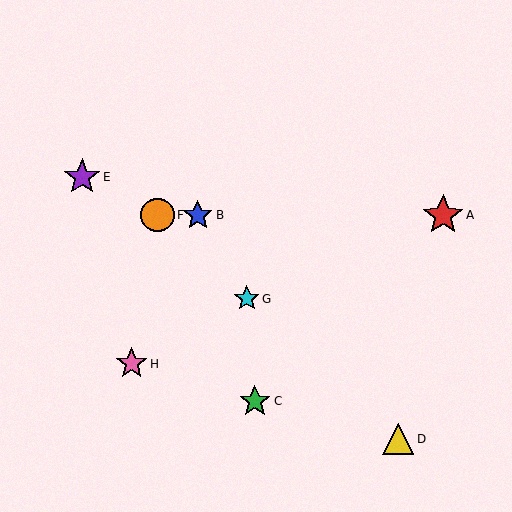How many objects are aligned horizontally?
3 objects (A, B, F) are aligned horizontally.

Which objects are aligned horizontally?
Objects A, B, F are aligned horizontally.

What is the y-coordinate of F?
Object F is at y≈215.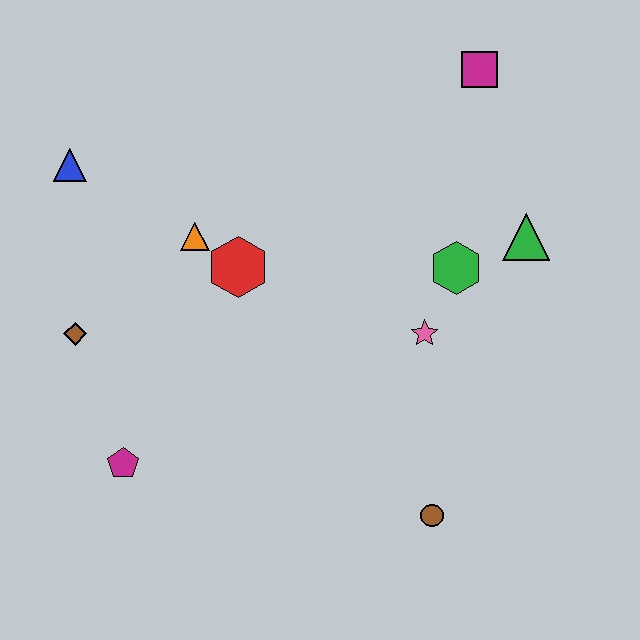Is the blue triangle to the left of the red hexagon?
Yes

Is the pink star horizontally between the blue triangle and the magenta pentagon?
No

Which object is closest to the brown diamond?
The magenta pentagon is closest to the brown diamond.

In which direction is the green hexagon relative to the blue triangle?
The green hexagon is to the right of the blue triangle.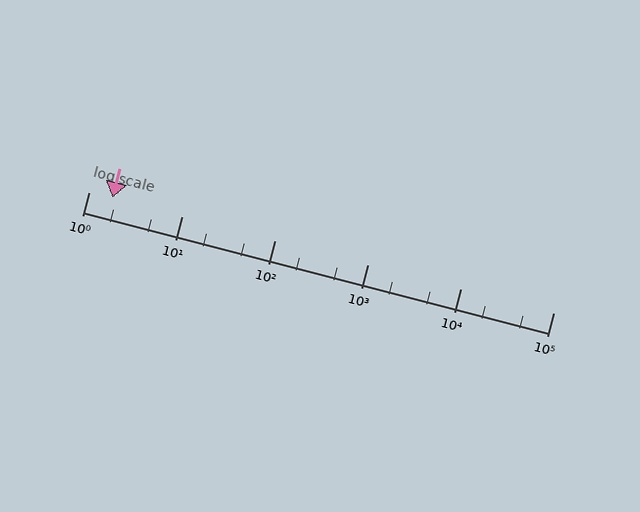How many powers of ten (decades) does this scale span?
The scale spans 5 decades, from 1 to 100000.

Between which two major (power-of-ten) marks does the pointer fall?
The pointer is between 1 and 10.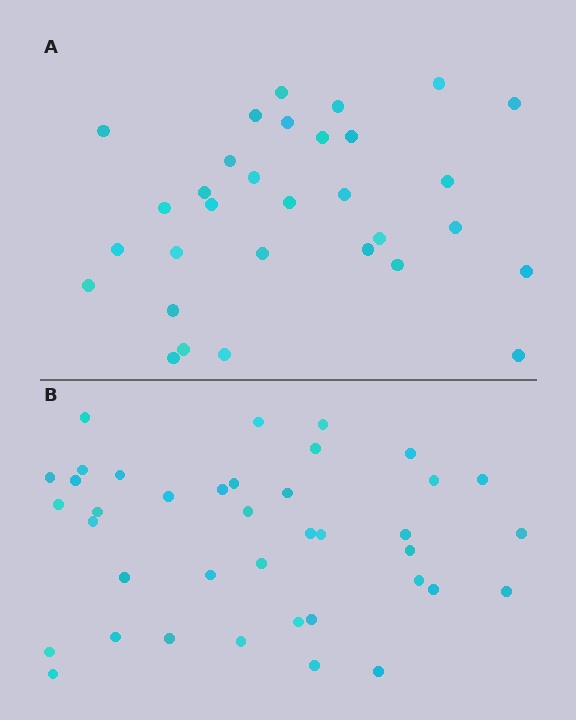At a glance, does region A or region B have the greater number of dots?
Region B (the bottom region) has more dots.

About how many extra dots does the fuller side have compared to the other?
Region B has roughly 8 or so more dots than region A.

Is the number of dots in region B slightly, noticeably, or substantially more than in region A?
Region B has noticeably more, but not dramatically so. The ratio is roughly 1.3 to 1.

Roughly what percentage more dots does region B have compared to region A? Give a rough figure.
About 25% more.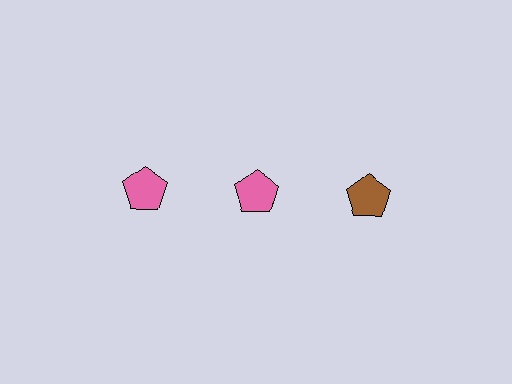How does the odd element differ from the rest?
It has a different color: brown instead of pink.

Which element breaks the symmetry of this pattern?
The brown pentagon in the top row, center column breaks the symmetry. All other shapes are pink pentagons.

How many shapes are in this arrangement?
There are 3 shapes arranged in a grid pattern.